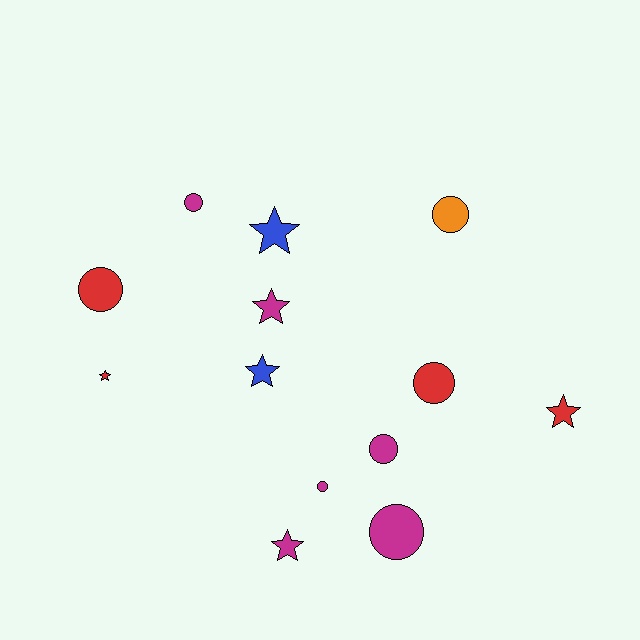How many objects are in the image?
There are 13 objects.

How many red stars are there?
There are 2 red stars.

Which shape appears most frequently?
Circle, with 7 objects.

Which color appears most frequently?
Magenta, with 6 objects.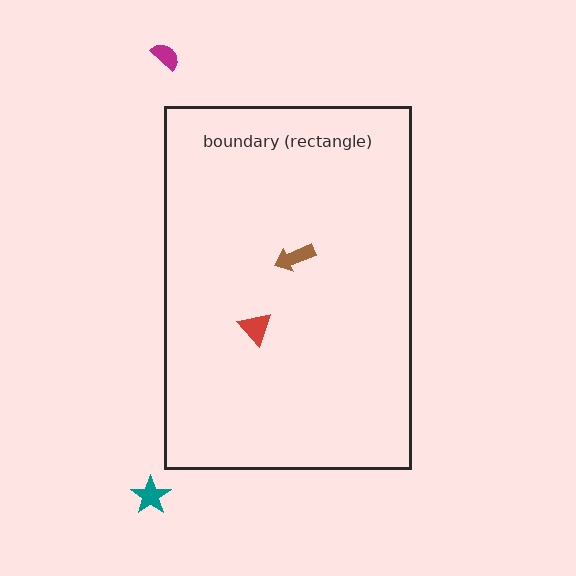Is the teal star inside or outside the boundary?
Outside.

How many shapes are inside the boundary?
2 inside, 2 outside.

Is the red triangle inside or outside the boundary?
Inside.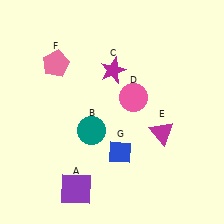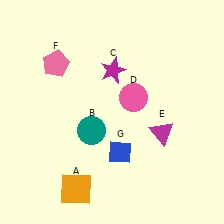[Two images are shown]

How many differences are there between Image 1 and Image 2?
There is 1 difference between the two images.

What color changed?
The square (A) changed from purple in Image 1 to orange in Image 2.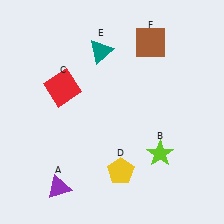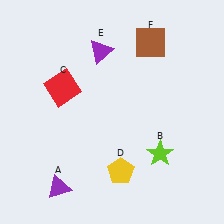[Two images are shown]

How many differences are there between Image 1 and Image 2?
There is 1 difference between the two images.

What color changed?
The triangle (E) changed from teal in Image 1 to purple in Image 2.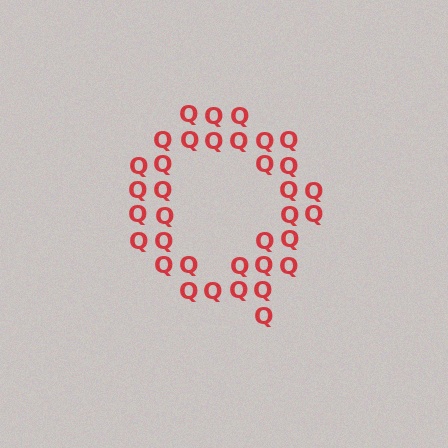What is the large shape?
The large shape is the letter Q.